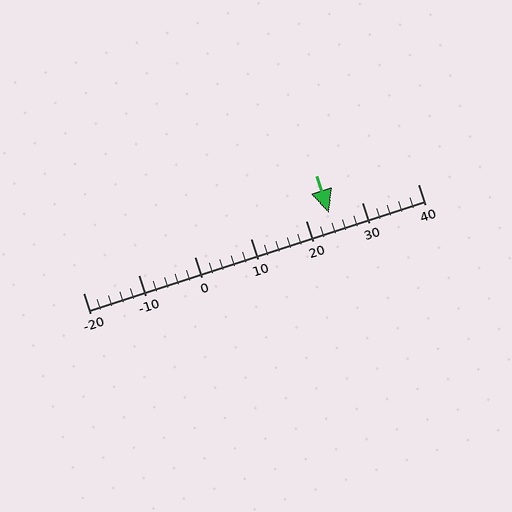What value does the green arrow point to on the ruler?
The green arrow points to approximately 24.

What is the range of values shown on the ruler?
The ruler shows values from -20 to 40.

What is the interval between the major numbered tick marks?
The major tick marks are spaced 10 units apart.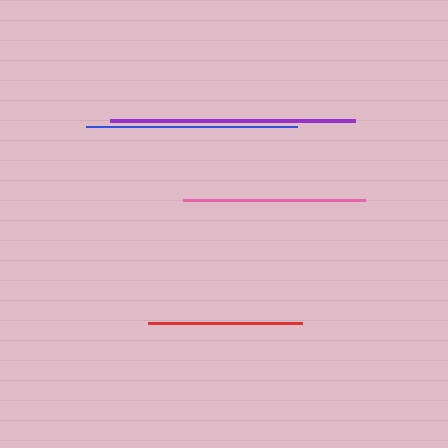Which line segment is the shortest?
The red line is the shortest at approximately 154 pixels.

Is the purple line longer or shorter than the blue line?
The purple line is longer than the blue line.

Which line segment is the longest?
The purple line is the longest at approximately 245 pixels.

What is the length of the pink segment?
The pink segment is approximately 182 pixels long.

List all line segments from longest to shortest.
From longest to shortest: purple, blue, pink, red.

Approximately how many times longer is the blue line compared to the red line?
The blue line is approximately 1.4 times the length of the red line.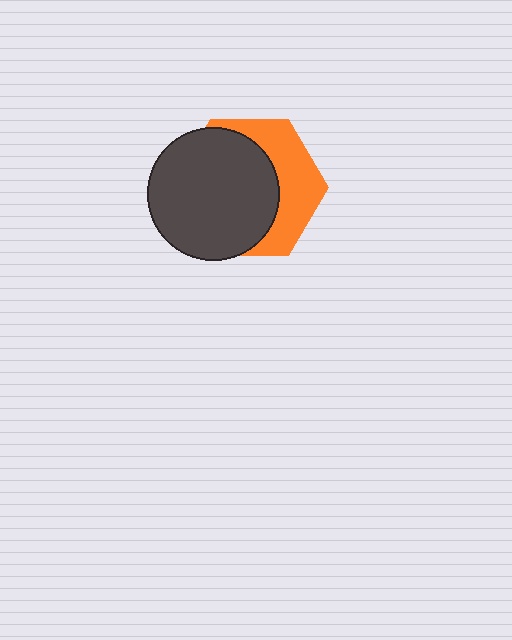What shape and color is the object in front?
The object in front is a dark gray circle.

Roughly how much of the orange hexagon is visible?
A small part of it is visible (roughly 38%).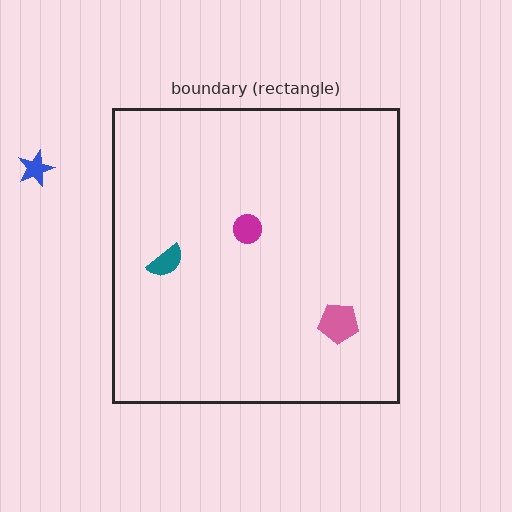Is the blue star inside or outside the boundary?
Outside.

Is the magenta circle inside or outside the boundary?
Inside.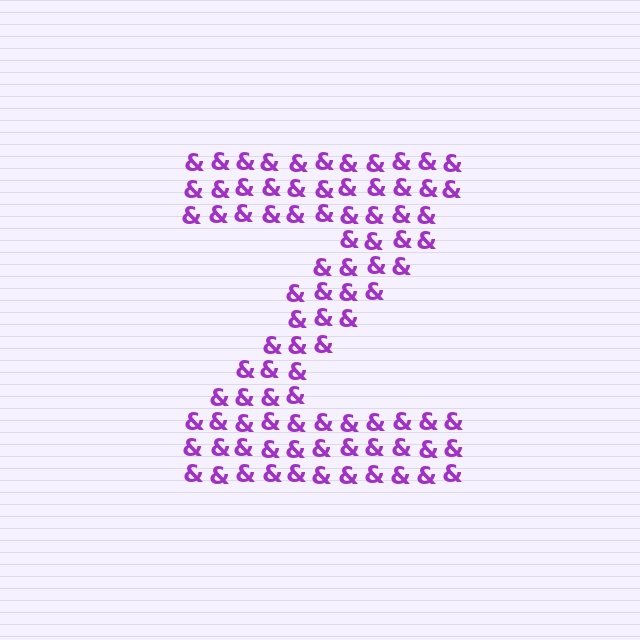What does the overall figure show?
The overall figure shows the letter Z.